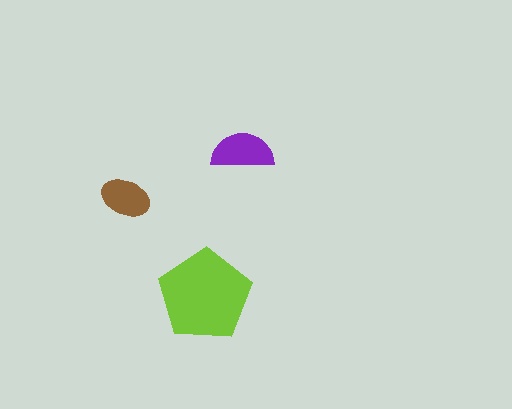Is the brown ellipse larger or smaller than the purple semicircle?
Smaller.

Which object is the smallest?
The brown ellipse.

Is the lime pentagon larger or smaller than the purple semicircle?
Larger.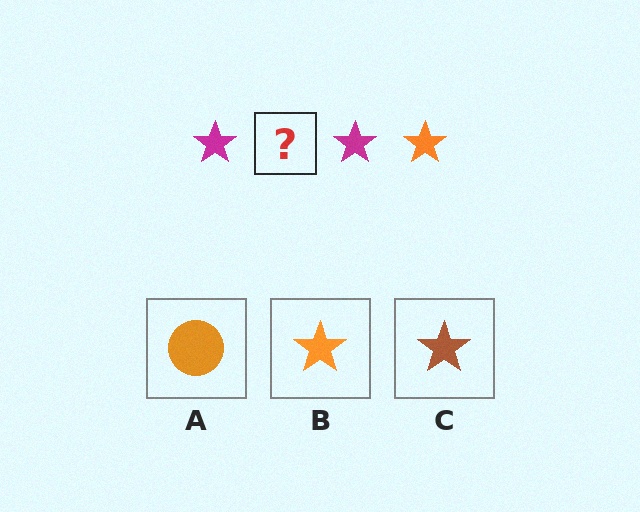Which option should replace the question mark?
Option B.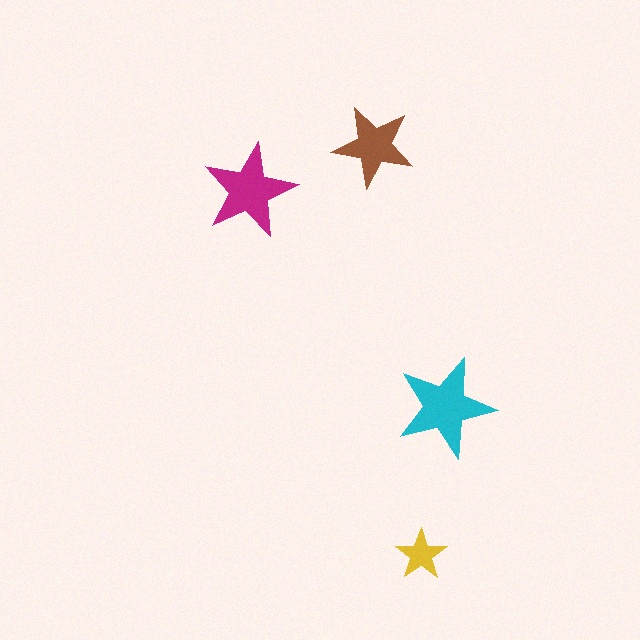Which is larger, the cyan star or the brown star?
The cyan one.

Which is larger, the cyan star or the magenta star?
The cyan one.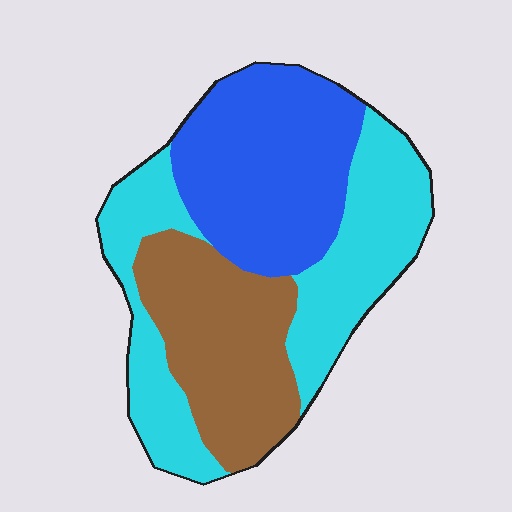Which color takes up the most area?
Cyan, at roughly 40%.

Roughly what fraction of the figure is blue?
Blue takes up about one third (1/3) of the figure.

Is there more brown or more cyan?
Cyan.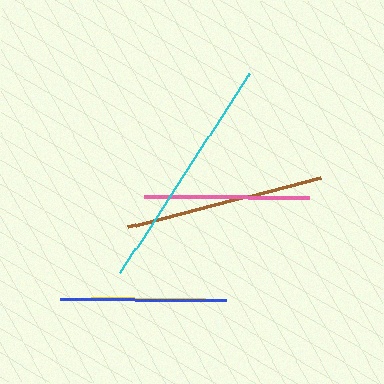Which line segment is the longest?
The cyan line is the longest at approximately 238 pixels.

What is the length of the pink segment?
The pink segment is approximately 165 pixels long.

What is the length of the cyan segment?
The cyan segment is approximately 238 pixels long.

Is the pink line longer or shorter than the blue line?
The blue line is longer than the pink line.